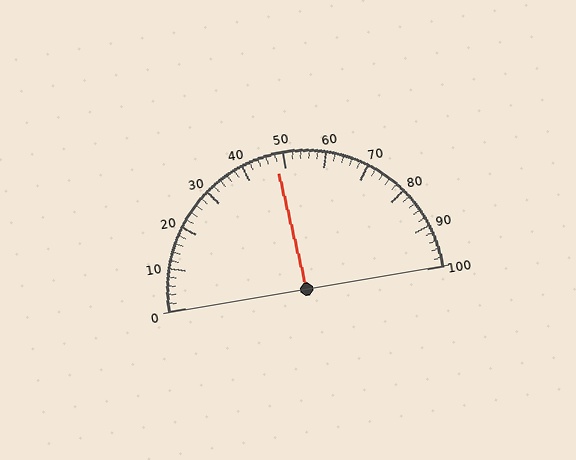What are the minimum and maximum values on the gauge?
The gauge ranges from 0 to 100.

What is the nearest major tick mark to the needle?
The nearest major tick mark is 50.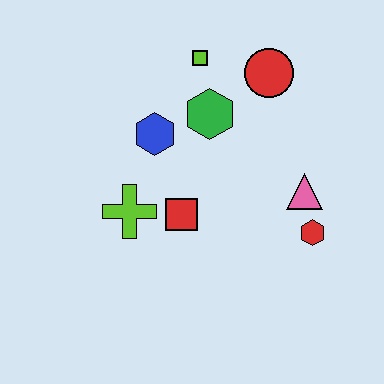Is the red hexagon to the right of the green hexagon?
Yes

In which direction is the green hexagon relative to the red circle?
The green hexagon is to the left of the red circle.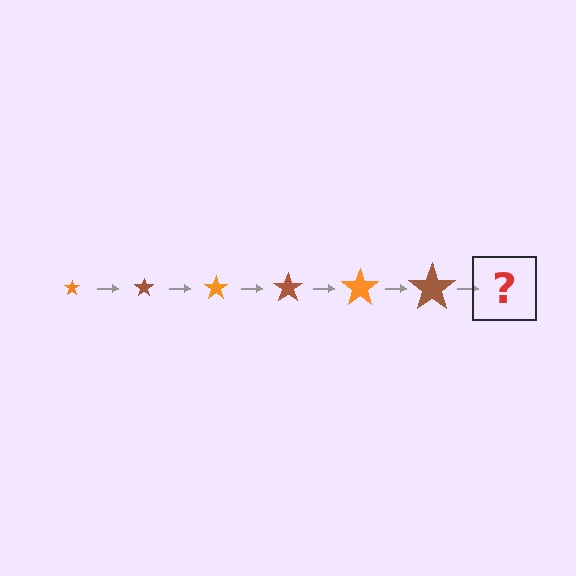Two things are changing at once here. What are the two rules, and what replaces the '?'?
The two rules are that the star grows larger each step and the color cycles through orange and brown. The '?' should be an orange star, larger than the previous one.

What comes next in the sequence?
The next element should be an orange star, larger than the previous one.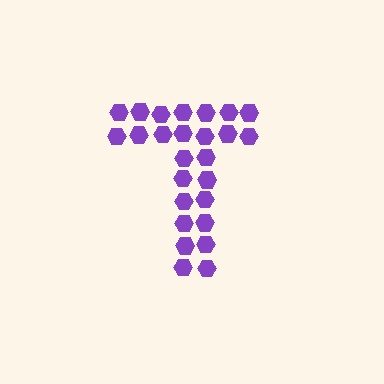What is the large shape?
The large shape is the letter T.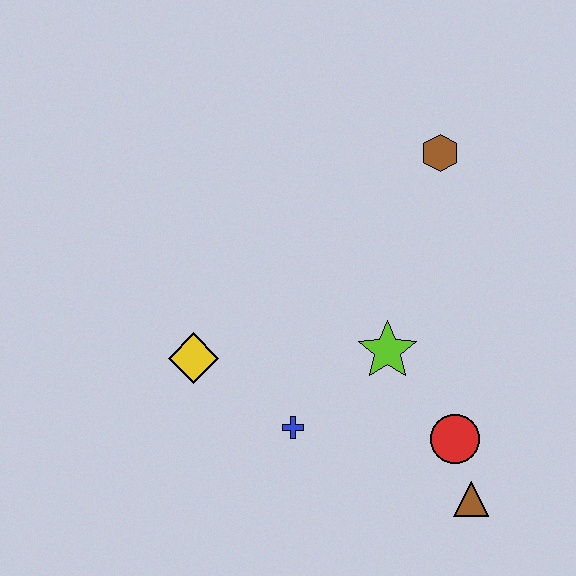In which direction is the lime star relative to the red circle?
The lime star is above the red circle.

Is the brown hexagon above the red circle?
Yes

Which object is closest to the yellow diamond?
The blue cross is closest to the yellow diamond.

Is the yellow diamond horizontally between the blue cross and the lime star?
No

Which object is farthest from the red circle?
The brown hexagon is farthest from the red circle.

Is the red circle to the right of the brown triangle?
No